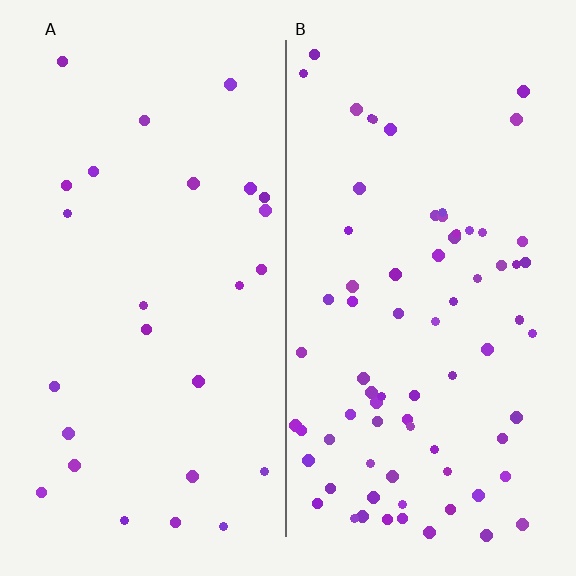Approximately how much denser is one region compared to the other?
Approximately 2.9× — region B over region A.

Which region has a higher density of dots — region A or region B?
B (the right).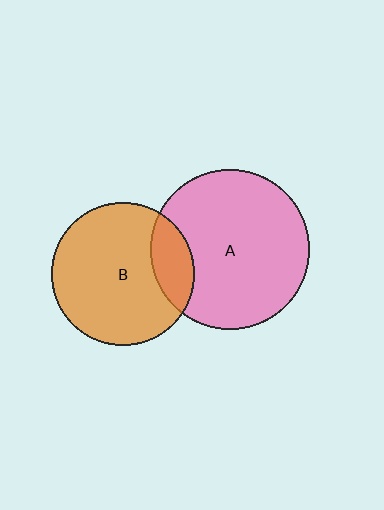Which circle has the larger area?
Circle A (pink).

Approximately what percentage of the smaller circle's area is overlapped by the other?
Approximately 20%.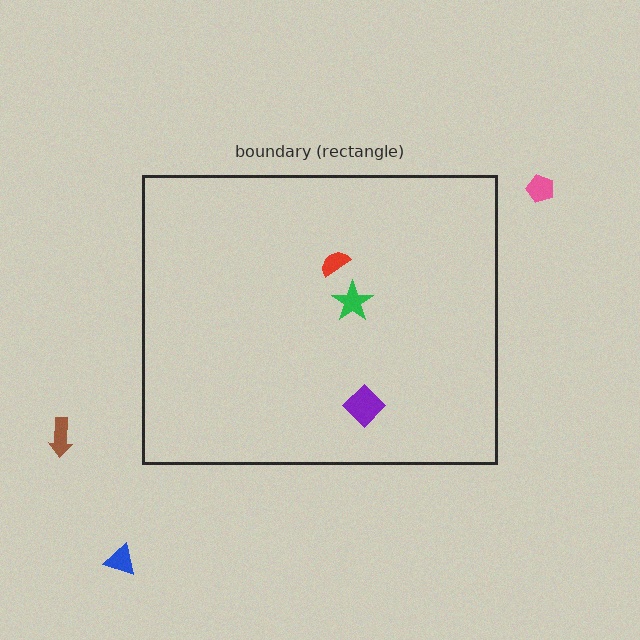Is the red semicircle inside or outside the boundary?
Inside.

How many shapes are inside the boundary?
3 inside, 3 outside.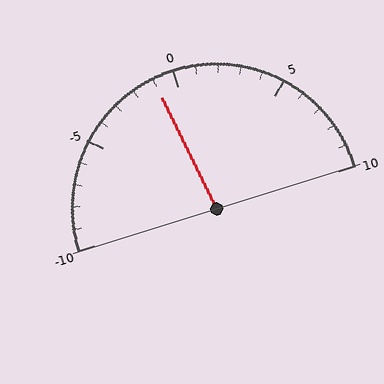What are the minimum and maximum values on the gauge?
The gauge ranges from -10 to 10.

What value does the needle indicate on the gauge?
The needle indicates approximately -1.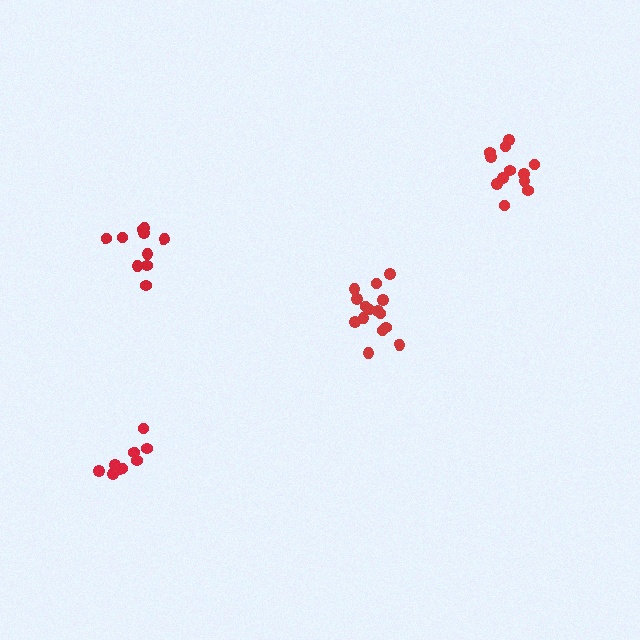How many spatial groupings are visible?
There are 4 spatial groupings.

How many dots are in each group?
Group 1: 10 dots, Group 2: 15 dots, Group 3: 10 dots, Group 4: 12 dots (47 total).